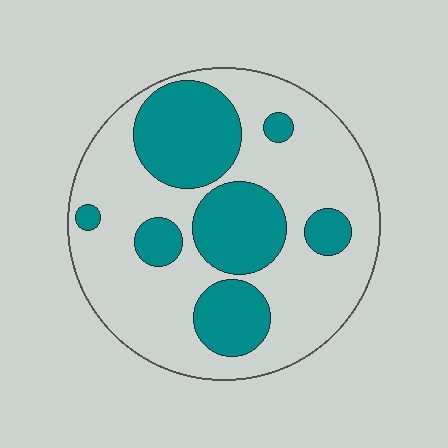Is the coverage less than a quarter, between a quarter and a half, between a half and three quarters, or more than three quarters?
Between a quarter and a half.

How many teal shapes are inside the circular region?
7.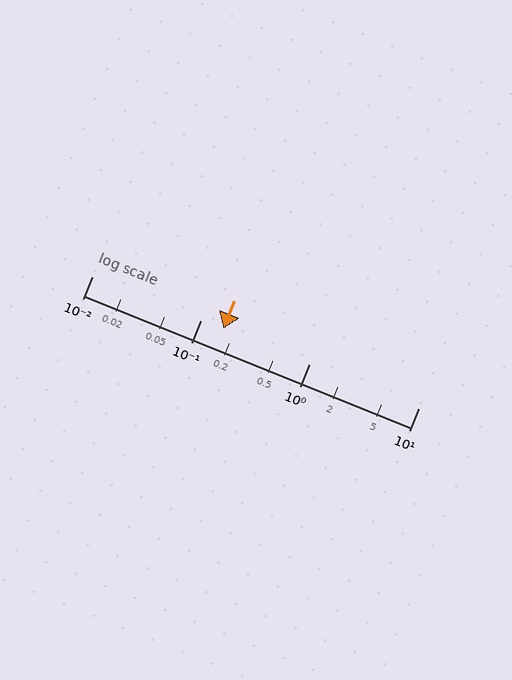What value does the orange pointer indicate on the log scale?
The pointer indicates approximately 0.16.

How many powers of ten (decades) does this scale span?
The scale spans 3 decades, from 0.01 to 10.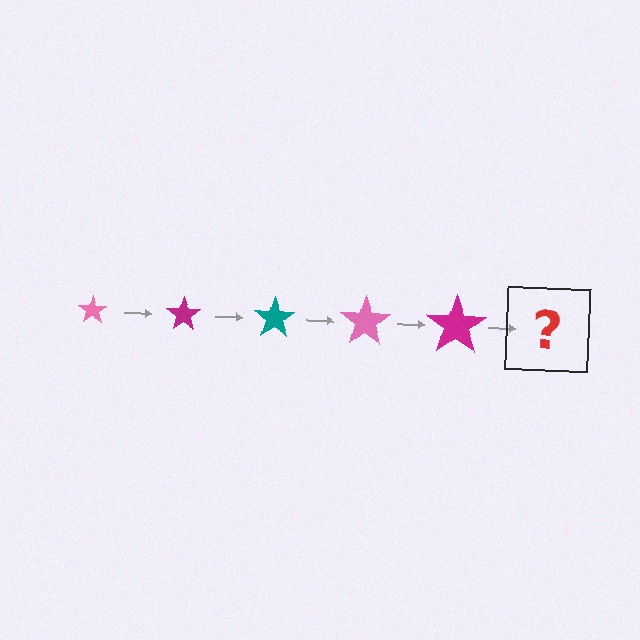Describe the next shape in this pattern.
It should be a teal star, larger than the previous one.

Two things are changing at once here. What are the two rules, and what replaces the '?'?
The two rules are that the star grows larger each step and the color cycles through pink, magenta, and teal. The '?' should be a teal star, larger than the previous one.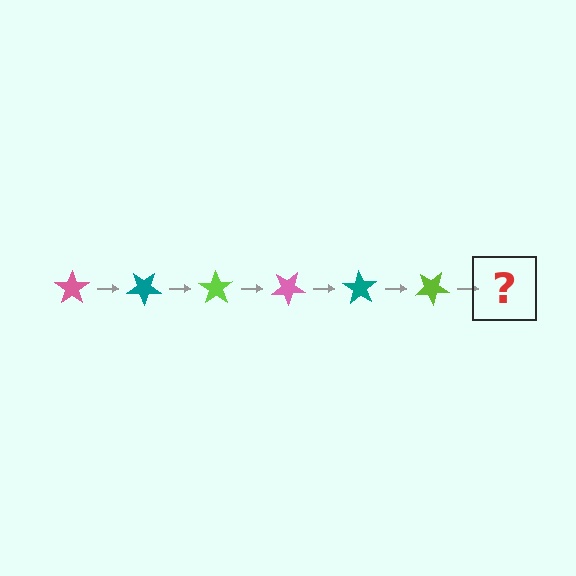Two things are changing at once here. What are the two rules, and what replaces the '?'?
The two rules are that it rotates 35 degrees each step and the color cycles through pink, teal, and lime. The '?' should be a pink star, rotated 210 degrees from the start.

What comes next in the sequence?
The next element should be a pink star, rotated 210 degrees from the start.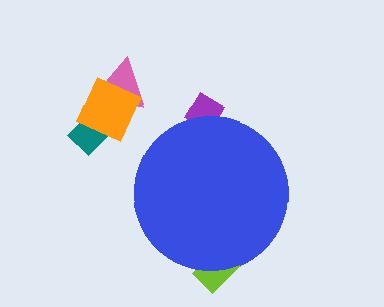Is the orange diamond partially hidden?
No, the orange diamond is fully visible.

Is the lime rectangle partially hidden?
Yes, the lime rectangle is partially hidden behind the blue circle.